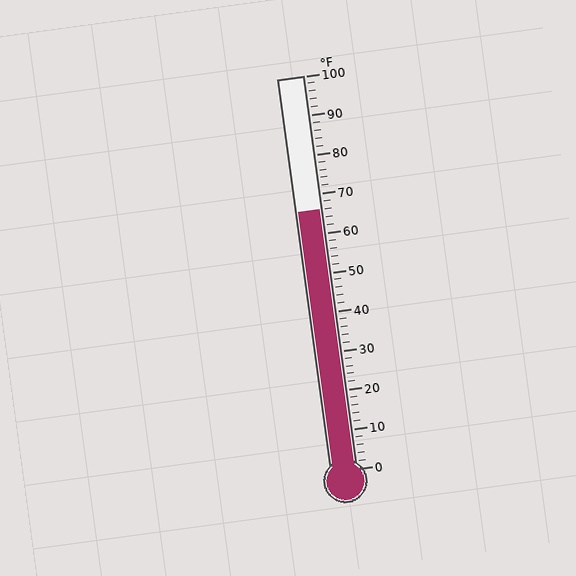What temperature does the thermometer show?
The thermometer shows approximately 66°F.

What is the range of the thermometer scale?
The thermometer scale ranges from 0°F to 100°F.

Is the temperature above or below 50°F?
The temperature is above 50°F.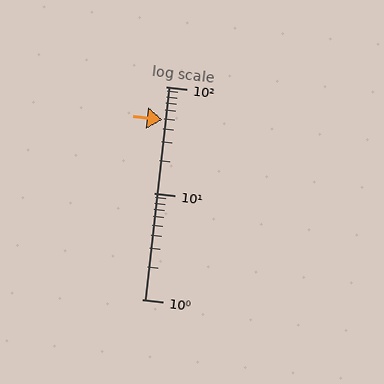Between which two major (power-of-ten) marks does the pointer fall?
The pointer is between 10 and 100.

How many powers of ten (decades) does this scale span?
The scale spans 2 decades, from 1 to 100.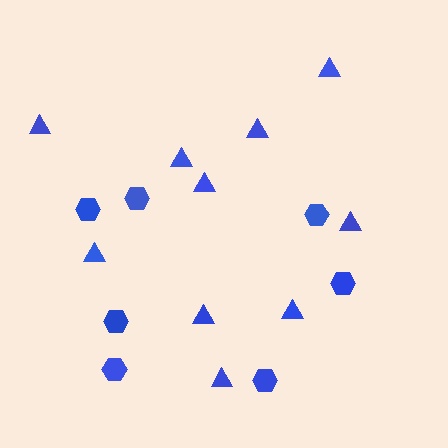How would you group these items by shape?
There are 2 groups: one group of triangles (10) and one group of hexagons (7).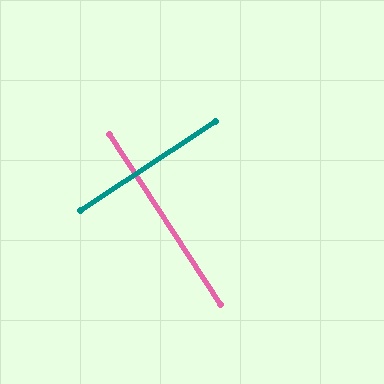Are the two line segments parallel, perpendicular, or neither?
Perpendicular — they meet at approximately 90°.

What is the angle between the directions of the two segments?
Approximately 90 degrees.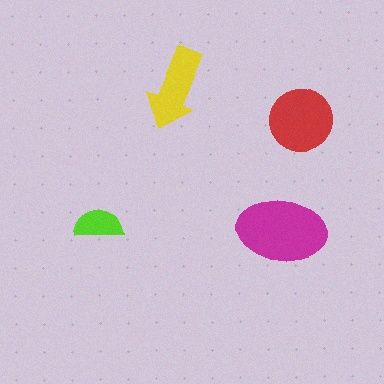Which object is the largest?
The magenta ellipse.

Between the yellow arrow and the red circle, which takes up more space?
The red circle.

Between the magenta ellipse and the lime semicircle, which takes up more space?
The magenta ellipse.